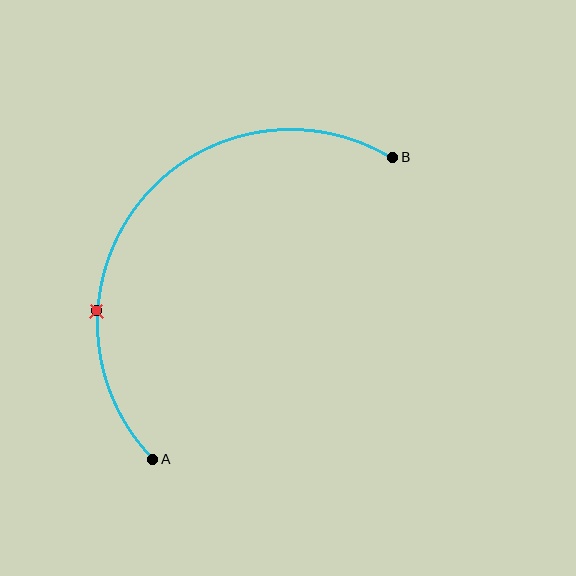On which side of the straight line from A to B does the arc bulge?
The arc bulges above and to the left of the straight line connecting A and B.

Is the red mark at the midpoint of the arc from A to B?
No. The red mark lies on the arc but is closer to endpoint A. The arc midpoint would be at the point on the curve equidistant along the arc from both A and B.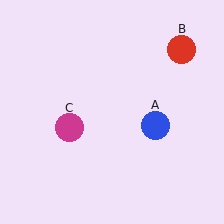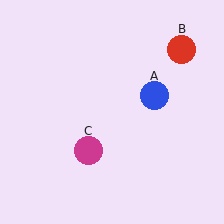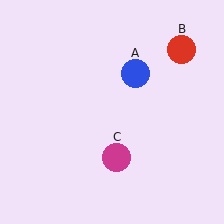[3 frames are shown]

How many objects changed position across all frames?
2 objects changed position: blue circle (object A), magenta circle (object C).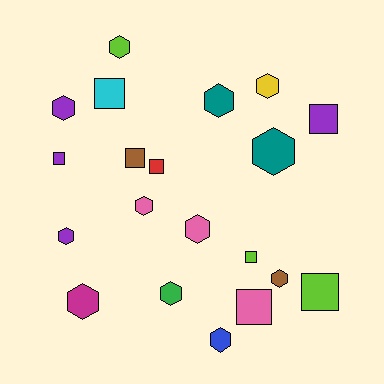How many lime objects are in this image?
There are 3 lime objects.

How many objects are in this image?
There are 20 objects.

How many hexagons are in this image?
There are 12 hexagons.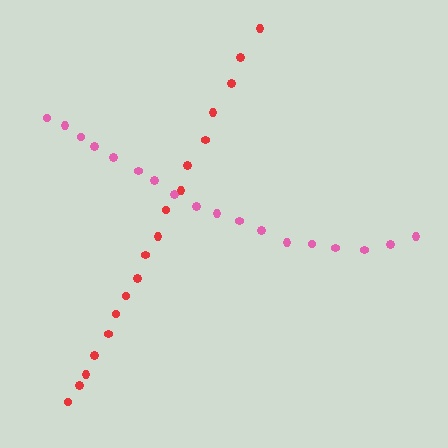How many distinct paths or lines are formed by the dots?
There are 2 distinct paths.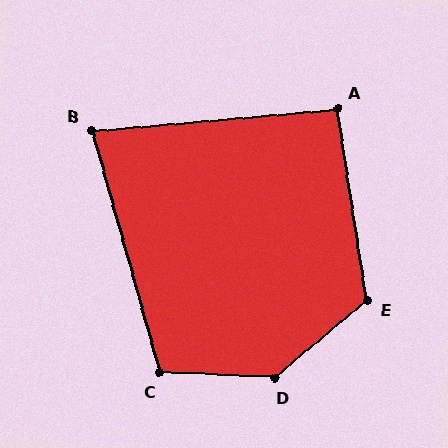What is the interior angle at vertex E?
Approximately 122 degrees (obtuse).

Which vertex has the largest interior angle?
D, at approximately 137 degrees.